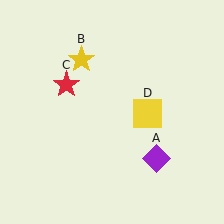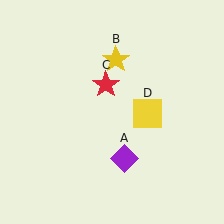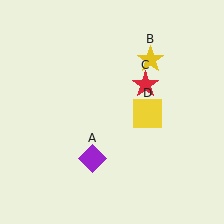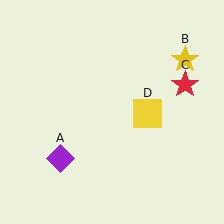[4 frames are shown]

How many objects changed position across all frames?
3 objects changed position: purple diamond (object A), yellow star (object B), red star (object C).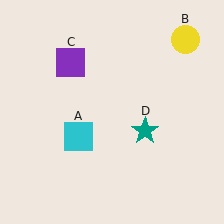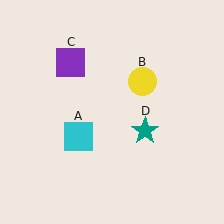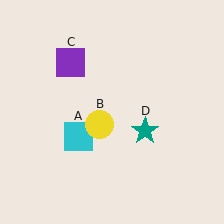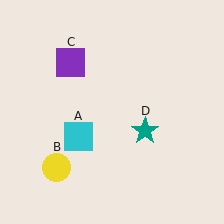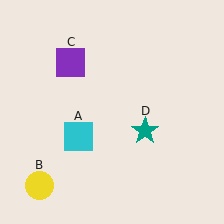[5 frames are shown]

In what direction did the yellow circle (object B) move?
The yellow circle (object B) moved down and to the left.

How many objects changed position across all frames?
1 object changed position: yellow circle (object B).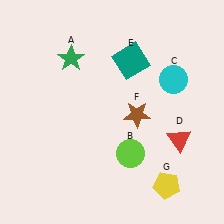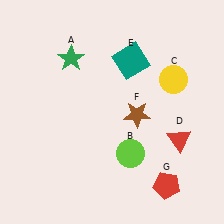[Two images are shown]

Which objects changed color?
C changed from cyan to yellow. G changed from yellow to red.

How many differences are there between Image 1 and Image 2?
There are 2 differences between the two images.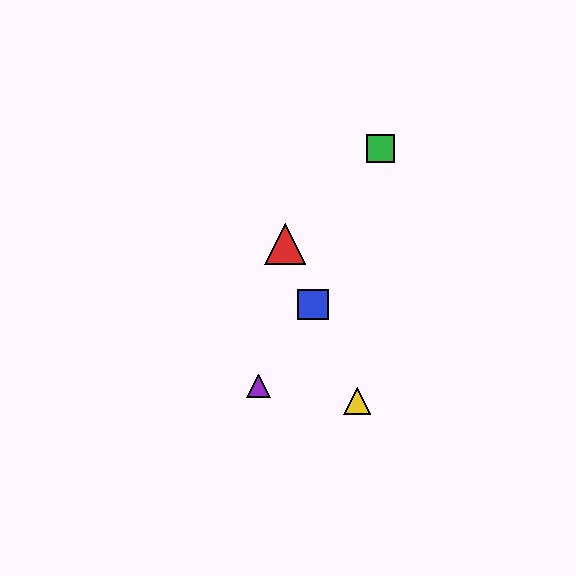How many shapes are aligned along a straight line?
3 shapes (the red triangle, the blue square, the yellow triangle) are aligned along a straight line.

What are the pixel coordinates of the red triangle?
The red triangle is at (285, 244).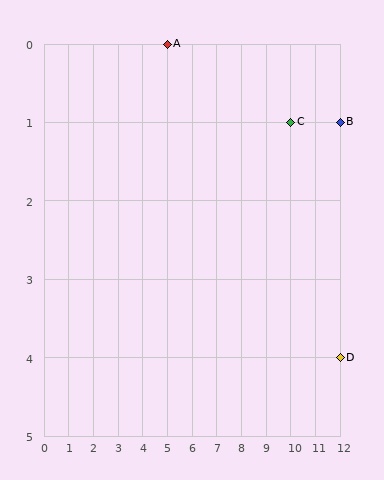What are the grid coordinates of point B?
Point B is at grid coordinates (12, 1).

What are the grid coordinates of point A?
Point A is at grid coordinates (5, 0).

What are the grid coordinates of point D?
Point D is at grid coordinates (12, 4).